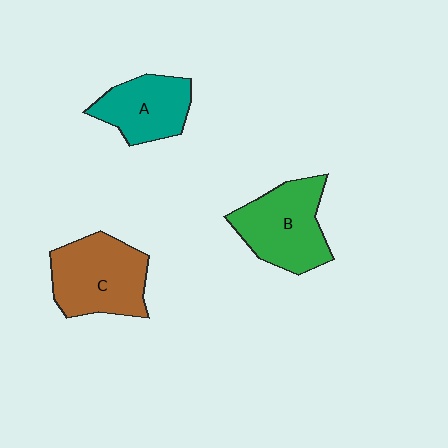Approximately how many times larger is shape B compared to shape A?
Approximately 1.3 times.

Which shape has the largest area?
Shape C (brown).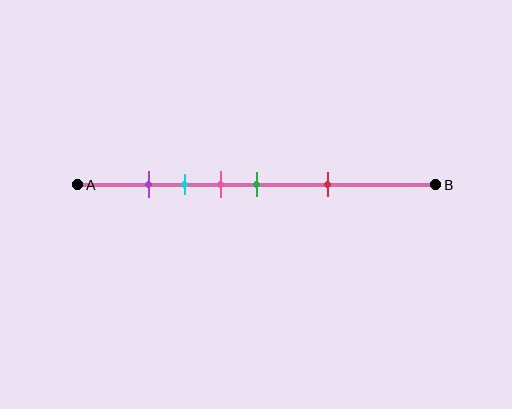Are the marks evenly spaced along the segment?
No, the marks are not evenly spaced.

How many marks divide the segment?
There are 5 marks dividing the segment.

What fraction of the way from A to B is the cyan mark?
The cyan mark is approximately 30% (0.3) of the way from A to B.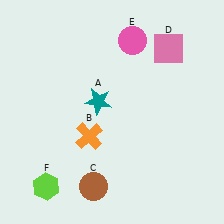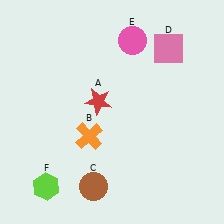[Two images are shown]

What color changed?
The star (A) changed from teal in Image 1 to red in Image 2.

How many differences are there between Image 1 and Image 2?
There is 1 difference between the two images.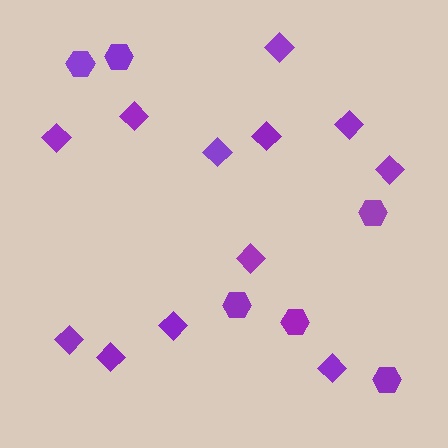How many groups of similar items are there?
There are 2 groups: one group of diamonds (12) and one group of hexagons (6).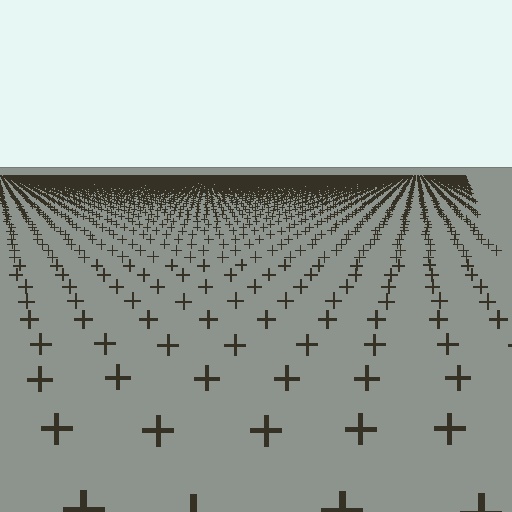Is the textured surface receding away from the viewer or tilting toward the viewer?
The surface is receding away from the viewer. Texture elements get smaller and denser toward the top.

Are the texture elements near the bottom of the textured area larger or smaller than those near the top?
Larger. Near the bottom, elements are closer to the viewer and appear at a bigger on-screen size.